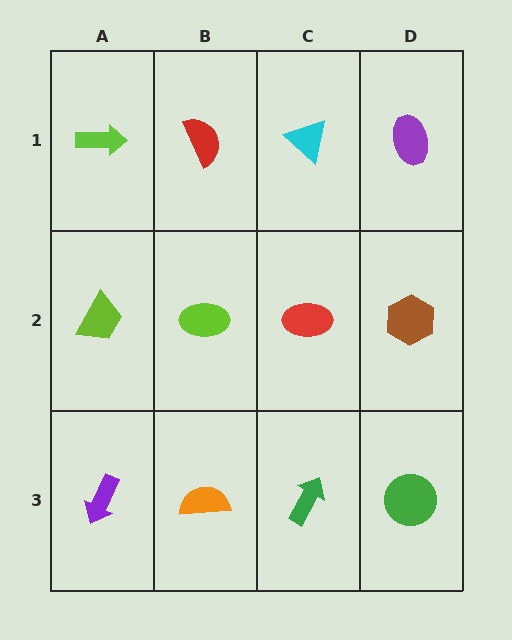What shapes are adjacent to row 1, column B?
A lime ellipse (row 2, column B), a lime arrow (row 1, column A), a cyan triangle (row 1, column C).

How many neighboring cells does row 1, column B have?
3.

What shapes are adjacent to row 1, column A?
A lime trapezoid (row 2, column A), a red semicircle (row 1, column B).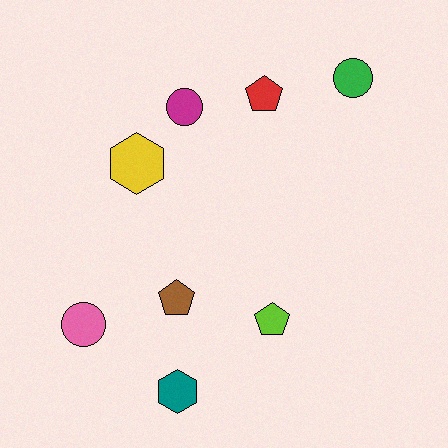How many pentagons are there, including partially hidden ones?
There are 3 pentagons.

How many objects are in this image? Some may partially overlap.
There are 8 objects.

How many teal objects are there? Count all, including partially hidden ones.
There is 1 teal object.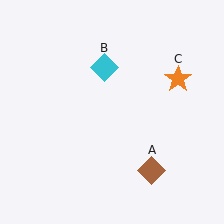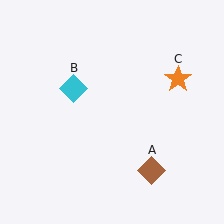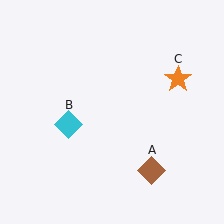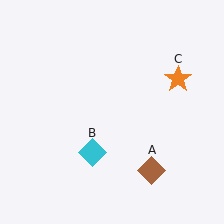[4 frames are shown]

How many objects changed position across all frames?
1 object changed position: cyan diamond (object B).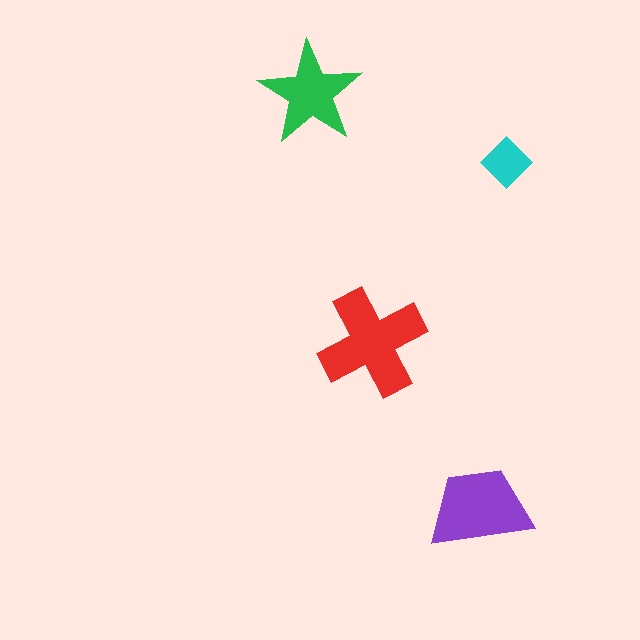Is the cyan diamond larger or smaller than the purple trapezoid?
Smaller.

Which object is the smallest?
The cyan diamond.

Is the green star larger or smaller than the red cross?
Smaller.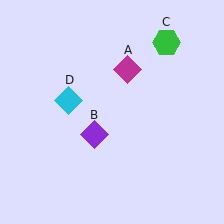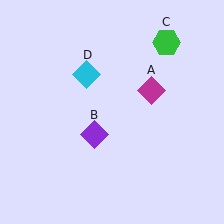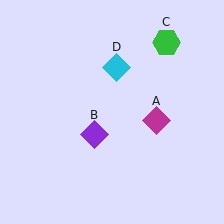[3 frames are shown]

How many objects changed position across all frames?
2 objects changed position: magenta diamond (object A), cyan diamond (object D).